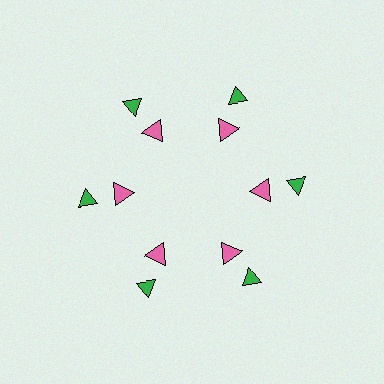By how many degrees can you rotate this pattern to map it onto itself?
The pattern maps onto itself every 60 degrees of rotation.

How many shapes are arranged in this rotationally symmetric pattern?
There are 12 shapes, arranged in 6 groups of 2.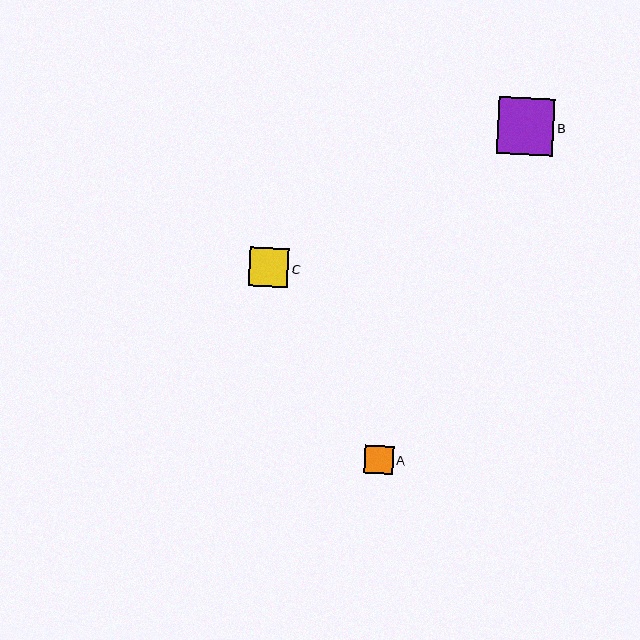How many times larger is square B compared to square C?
Square B is approximately 1.4 times the size of square C.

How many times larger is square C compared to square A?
Square C is approximately 1.4 times the size of square A.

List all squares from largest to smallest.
From largest to smallest: B, C, A.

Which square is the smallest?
Square A is the smallest with a size of approximately 28 pixels.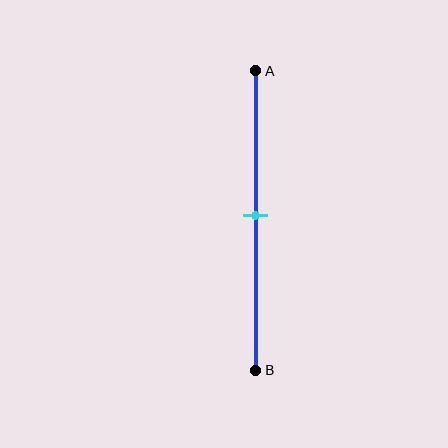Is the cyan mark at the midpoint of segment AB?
Yes, the mark is approximately at the midpoint.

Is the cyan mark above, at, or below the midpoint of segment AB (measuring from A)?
The cyan mark is approximately at the midpoint of segment AB.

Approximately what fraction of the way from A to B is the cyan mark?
The cyan mark is approximately 50% of the way from A to B.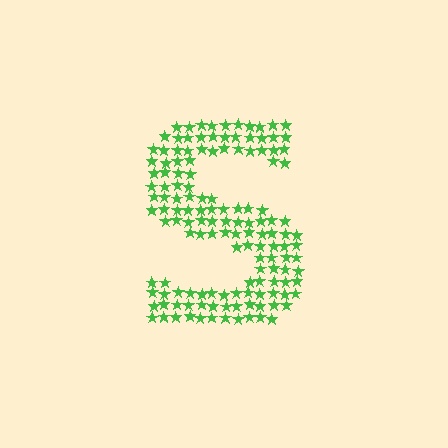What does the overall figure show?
The overall figure shows the letter S.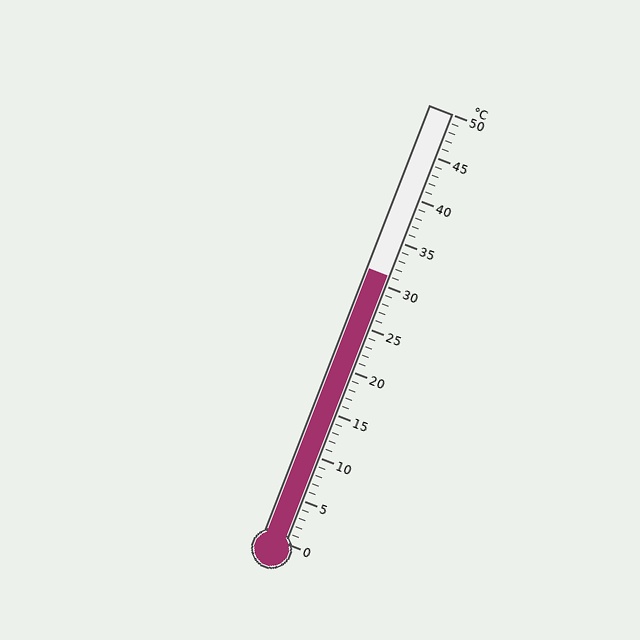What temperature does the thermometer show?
The thermometer shows approximately 31°C.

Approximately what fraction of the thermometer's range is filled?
The thermometer is filled to approximately 60% of its range.